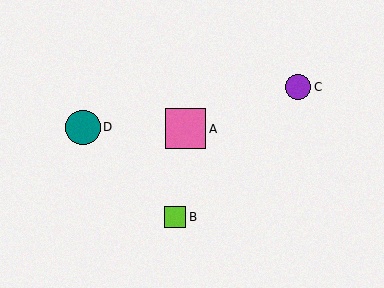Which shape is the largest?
The pink square (labeled A) is the largest.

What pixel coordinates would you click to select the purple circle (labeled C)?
Click at (298, 87) to select the purple circle C.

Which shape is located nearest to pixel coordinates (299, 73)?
The purple circle (labeled C) at (298, 87) is nearest to that location.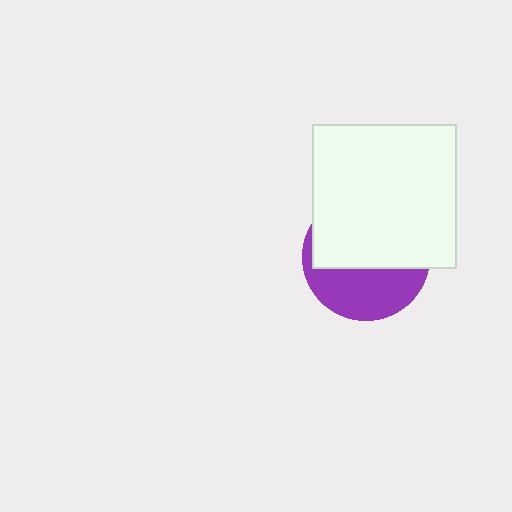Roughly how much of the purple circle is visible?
A small part of it is visible (roughly 40%).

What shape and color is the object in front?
The object in front is a white square.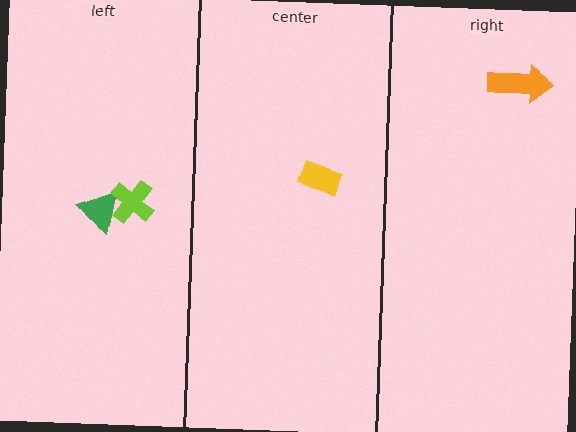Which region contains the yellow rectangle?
The center region.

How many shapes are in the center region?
1.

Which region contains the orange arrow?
The right region.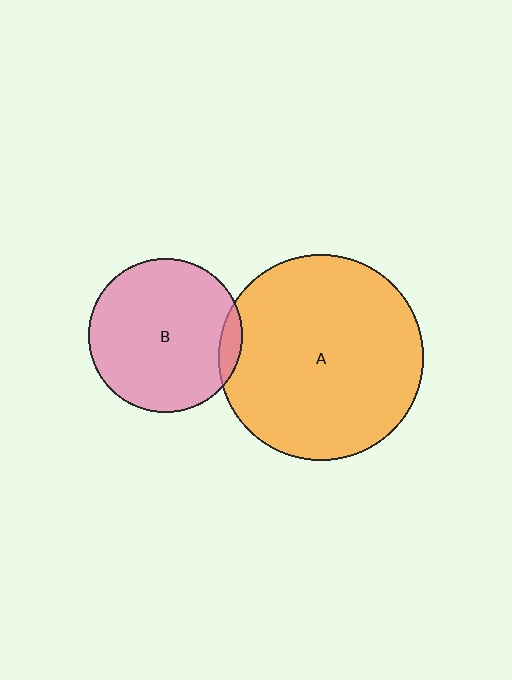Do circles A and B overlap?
Yes.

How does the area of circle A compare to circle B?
Approximately 1.8 times.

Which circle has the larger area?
Circle A (orange).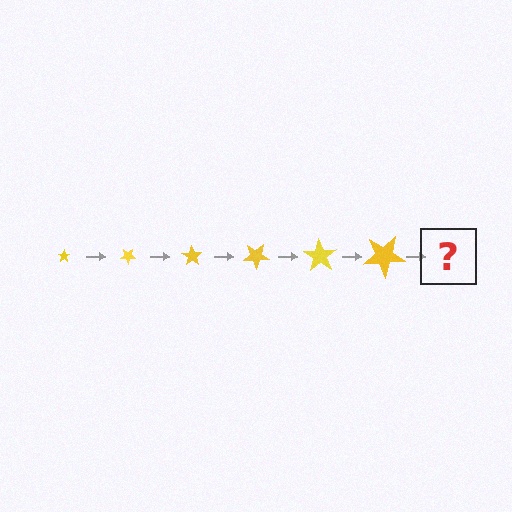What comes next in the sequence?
The next element should be a star, larger than the previous one and rotated 210 degrees from the start.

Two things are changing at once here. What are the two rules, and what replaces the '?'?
The two rules are that the star grows larger each step and it rotates 35 degrees each step. The '?' should be a star, larger than the previous one and rotated 210 degrees from the start.